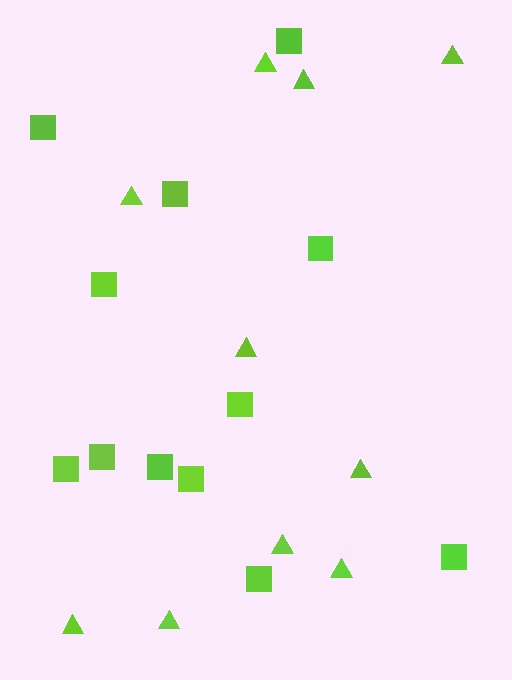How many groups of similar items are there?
There are 2 groups: one group of triangles (10) and one group of squares (12).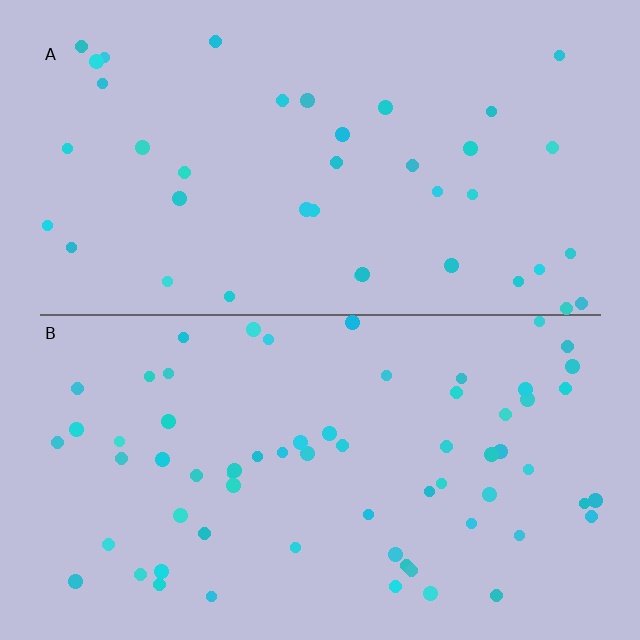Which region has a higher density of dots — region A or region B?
B (the bottom).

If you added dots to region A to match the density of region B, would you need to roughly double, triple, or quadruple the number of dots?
Approximately double.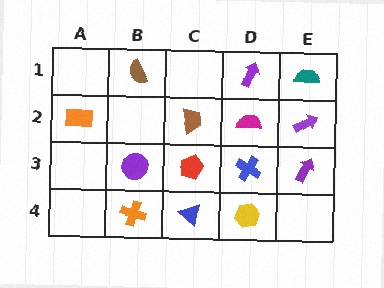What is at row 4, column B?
An orange cross.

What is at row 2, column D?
A magenta semicircle.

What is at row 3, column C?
A red pentagon.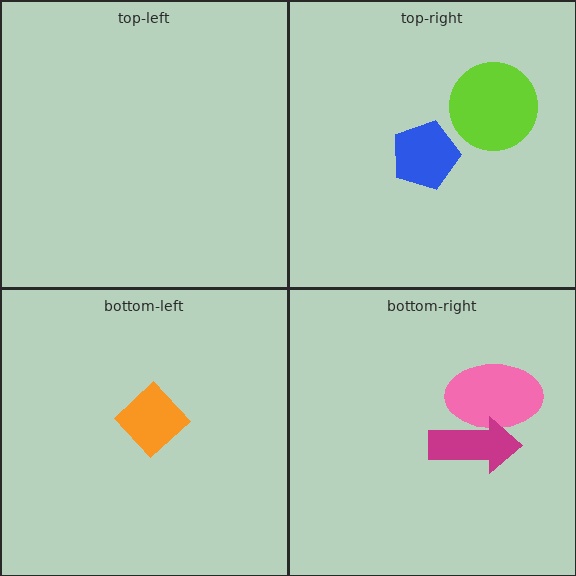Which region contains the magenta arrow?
The bottom-right region.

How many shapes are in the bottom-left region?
1.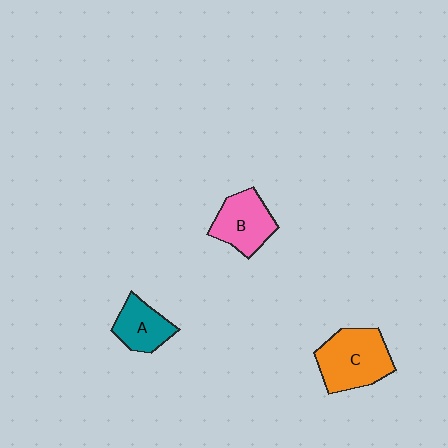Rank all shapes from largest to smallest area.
From largest to smallest: C (orange), B (pink), A (teal).